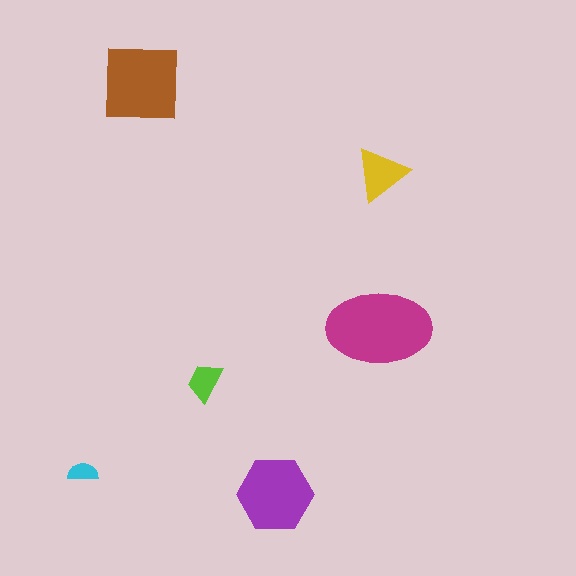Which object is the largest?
The magenta ellipse.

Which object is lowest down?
The purple hexagon is bottommost.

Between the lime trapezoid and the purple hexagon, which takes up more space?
The purple hexagon.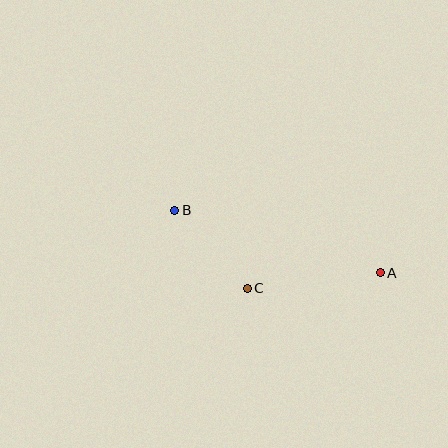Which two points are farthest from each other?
Points A and B are farthest from each other.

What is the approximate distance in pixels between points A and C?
The distance between A and C is approximately 134 pixels.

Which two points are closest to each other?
Points B and C are closest to each other.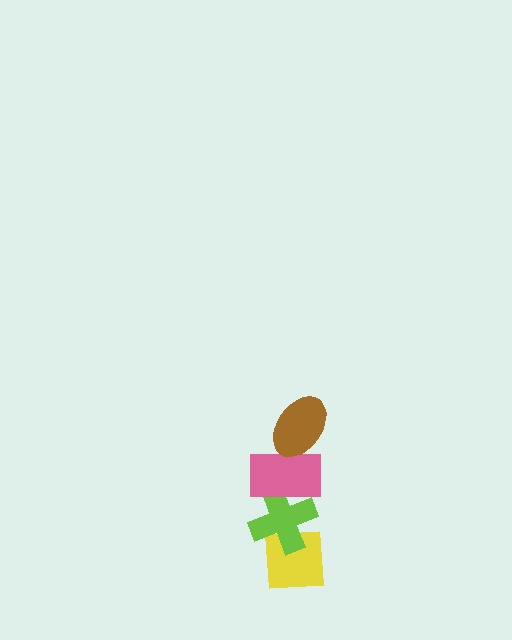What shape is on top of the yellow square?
The lime cross is on top of the yellow square.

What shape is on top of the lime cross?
The pink rectangle is on top of the lime cross.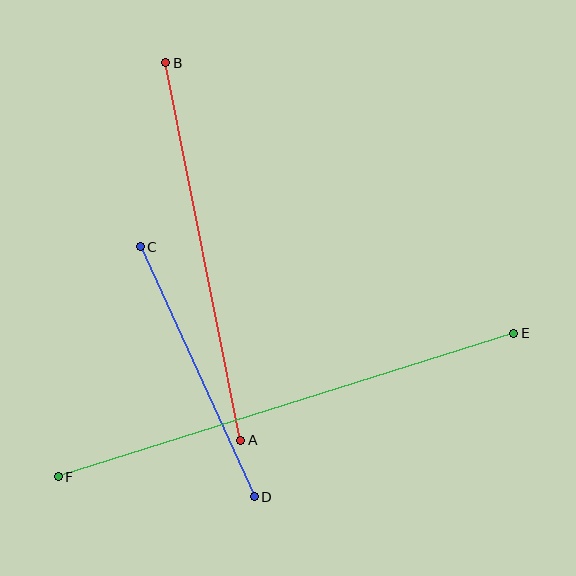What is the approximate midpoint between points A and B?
The midpoint is at approximately (203, 252) pixels.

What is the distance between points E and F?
The distance is approximately 478 pixels.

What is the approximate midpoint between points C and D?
The midpoint is at approximately (197, 372) pixels.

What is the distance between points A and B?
The distance is approximately 385 pixels.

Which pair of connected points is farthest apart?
Points E and F are farthest apart.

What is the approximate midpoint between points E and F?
The midpoint is at approximately (286, 405) pixels.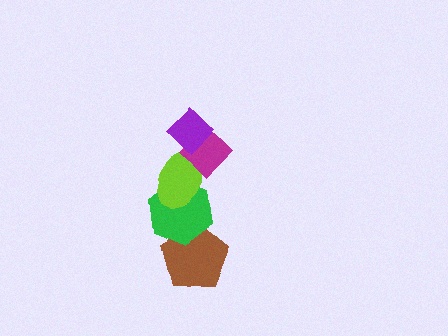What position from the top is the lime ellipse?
The lime ellipse is 3rd from the top.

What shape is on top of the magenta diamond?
The purple diamond is on top of the magenta diamond.